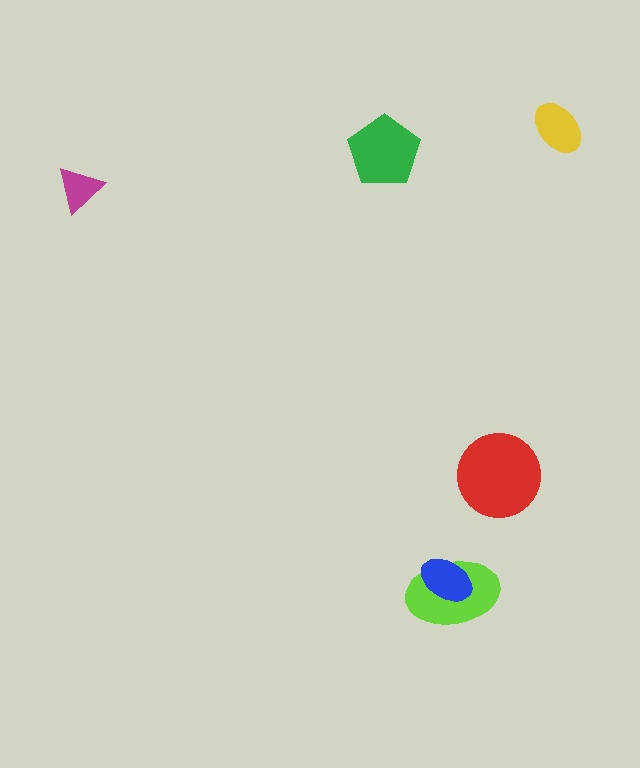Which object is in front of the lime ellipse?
The blue ellipse is in front of the lime ellipse.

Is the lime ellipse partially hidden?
Yes, it is partially covered by another shape.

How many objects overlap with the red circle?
0 objects overlap with the red circle.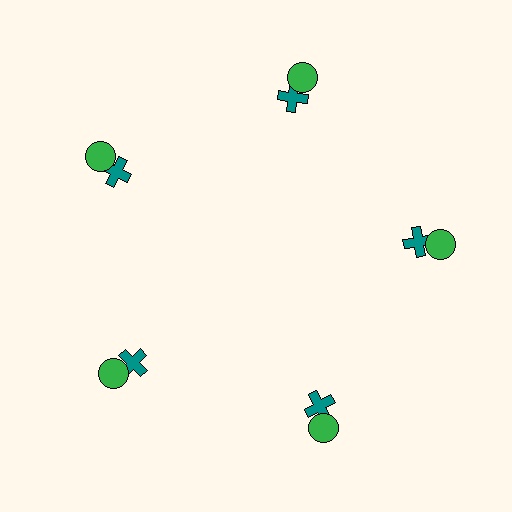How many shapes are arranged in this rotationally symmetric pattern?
There are 10 shapes, arranged in 5 groups of 2.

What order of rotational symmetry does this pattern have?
This pattern has 5-fold rotational symmetry.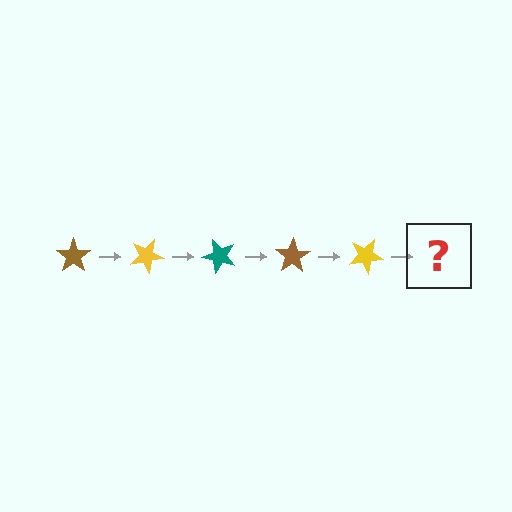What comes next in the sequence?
The next element should be a teal star, rotated 125 degrees from the start.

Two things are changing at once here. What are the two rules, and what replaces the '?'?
The two rules are that it rotates 25 degrees each step and the color cycles through brown, yellow, and teal. The '?' should be a teal star, rotated 125 degrees from the start.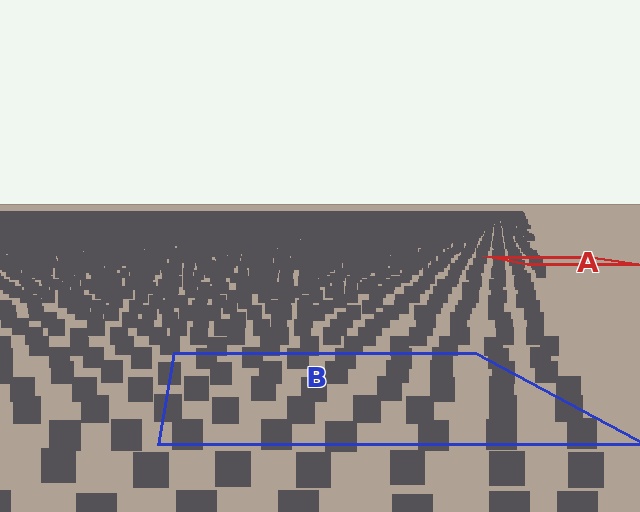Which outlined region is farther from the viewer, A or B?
Region A is farther from the viewer — the texture elements inside it appear smaller and more densely packed.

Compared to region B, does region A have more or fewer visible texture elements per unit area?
Region A has more texture elements per unit area — they are packed more densely because it is farther away.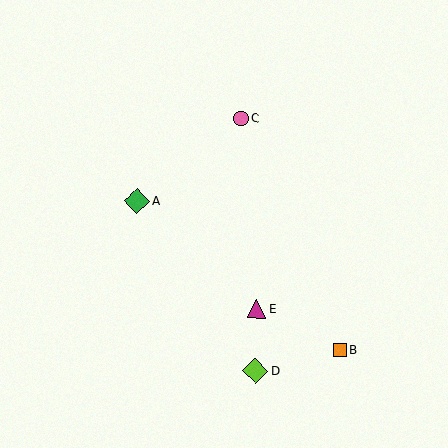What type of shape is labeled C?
Shape C is a pink circle.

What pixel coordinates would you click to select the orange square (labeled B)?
Click at (340, 350) to select the orange square B.